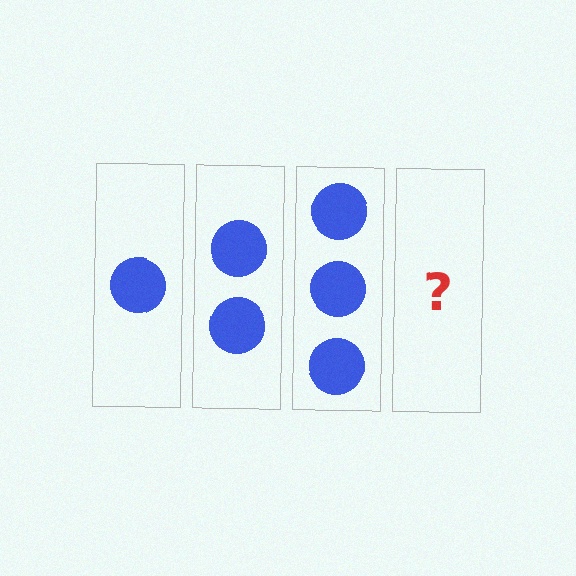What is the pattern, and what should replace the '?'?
The pattern is that each step adds one more circle. The '?' should be 4 circles.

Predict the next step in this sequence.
The next step is 4 circles.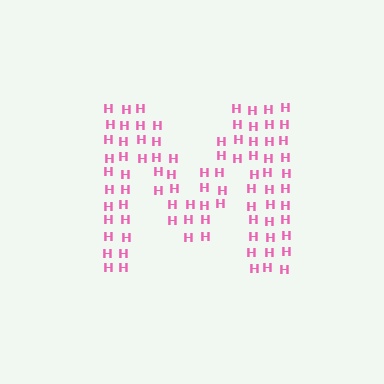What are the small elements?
The small elements are letter H's.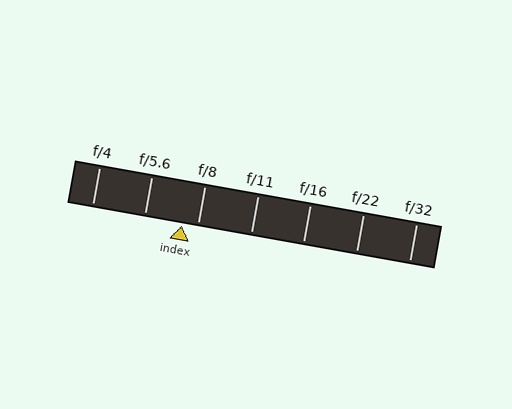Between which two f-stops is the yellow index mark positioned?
The index mark is between f/5.6 and f/8.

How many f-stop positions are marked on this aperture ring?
There are 7 f-stop positions marked.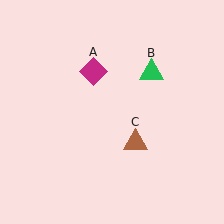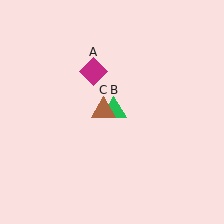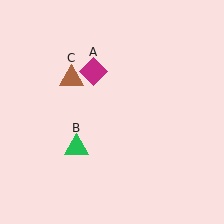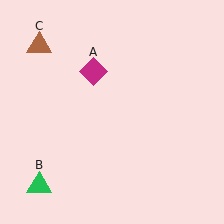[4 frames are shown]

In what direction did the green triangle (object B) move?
The green triangle (object B) moved down and to the left.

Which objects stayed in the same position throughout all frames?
Magenta diamond (object A) remained stationary.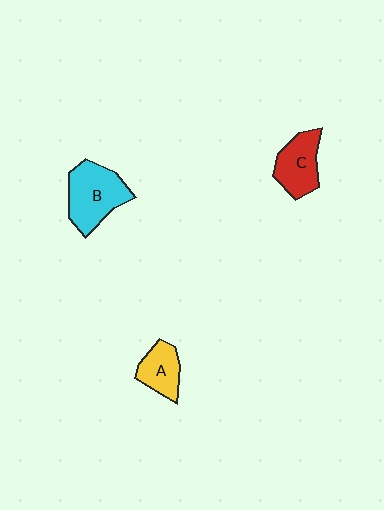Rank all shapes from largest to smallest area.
From largest to smallest: B (cyan), C (red), A (yellow).